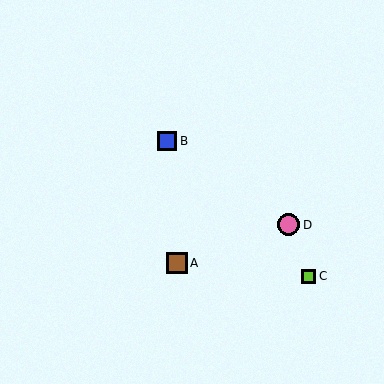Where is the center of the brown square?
The center of the brown square is at (177, 263).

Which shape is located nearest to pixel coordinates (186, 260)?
The brown square (labeled A) at (177, 263) is nearest to that location.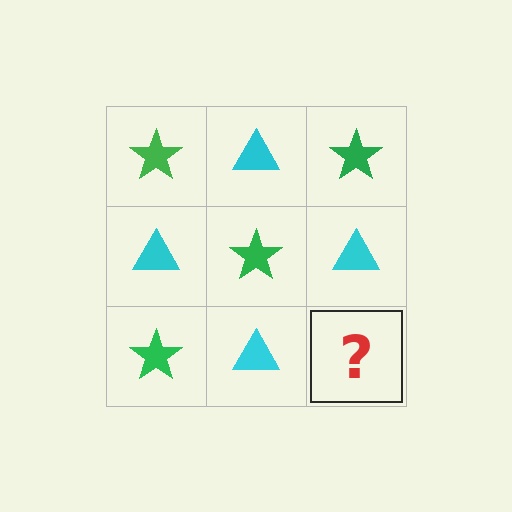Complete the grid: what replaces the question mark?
The question mark should be replaced with a green star.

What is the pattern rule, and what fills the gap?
The rule is that it alternates green star and cyan triangle in a checkerboard pattern. The gap should be filled with a green star.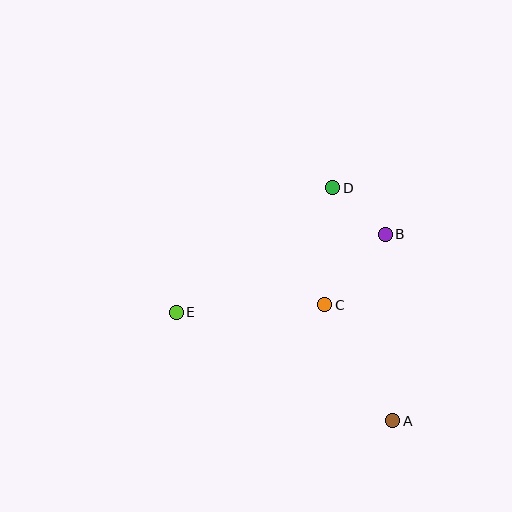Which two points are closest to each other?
Points B and D are closest to each other.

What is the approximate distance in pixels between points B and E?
The distance between B and E is approximately 223 pixels.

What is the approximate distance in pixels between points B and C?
The distance between B and C is approximately 93 pixels.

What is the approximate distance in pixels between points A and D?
The distance between A and D is approximately 241 pixels.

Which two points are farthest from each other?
Points A and E are farthest from each other.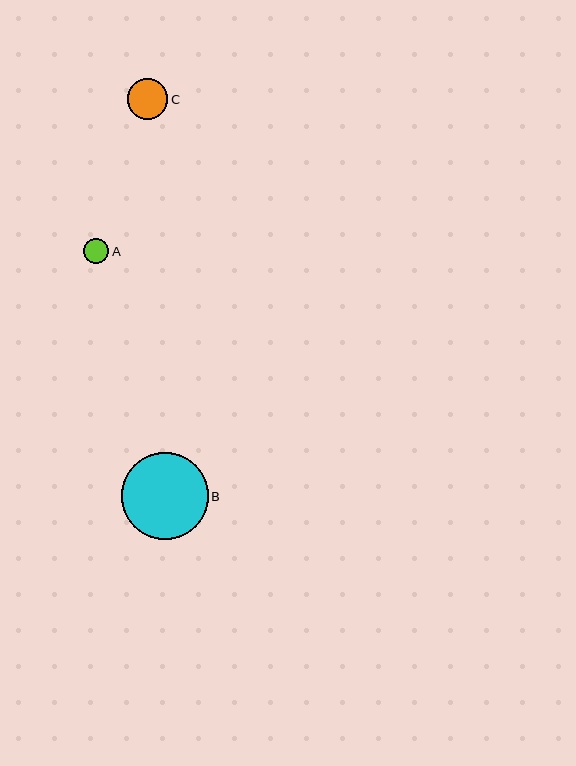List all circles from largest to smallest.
From largest to smallest: B, C, A.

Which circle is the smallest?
Circle A is the smallest with a size of approximately 25 pixels.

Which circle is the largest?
Circle B is the largest with a size of approximately 87 pixels.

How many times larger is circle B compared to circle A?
Circle B is approximately 3.5 times the size of circle A.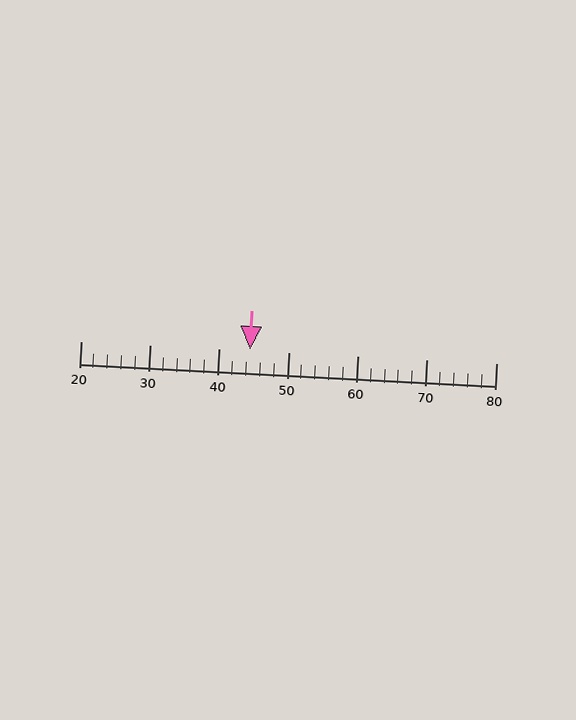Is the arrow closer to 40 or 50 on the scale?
The arrow is closer to 40.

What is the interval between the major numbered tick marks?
The major tick marks are spaced 10 units apart.